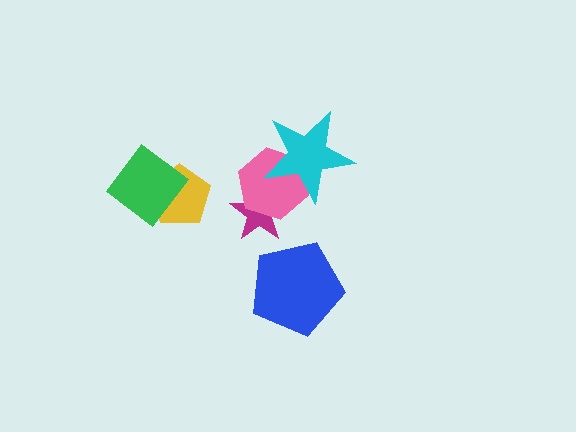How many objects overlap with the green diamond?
1 object overlaps with the green diamond.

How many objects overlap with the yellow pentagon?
1 object overlaps with the yellow pentagon.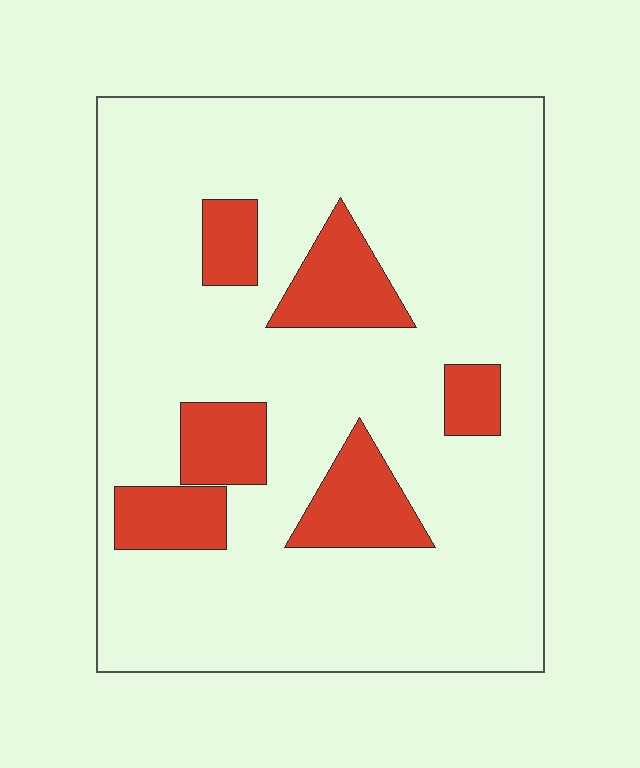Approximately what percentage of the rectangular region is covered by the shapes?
Approximately 15%.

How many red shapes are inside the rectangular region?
6.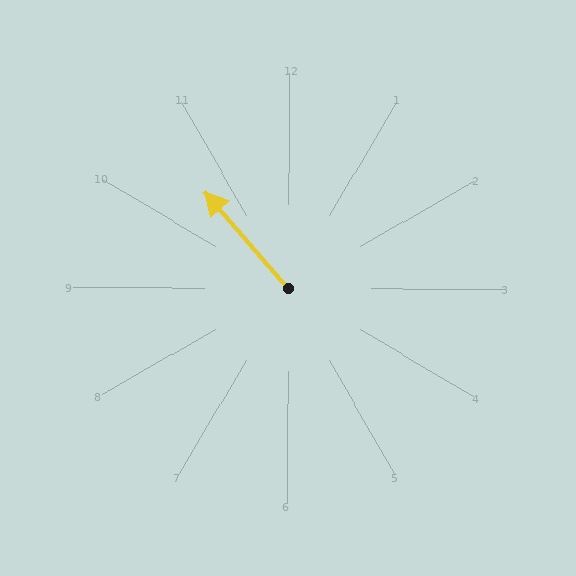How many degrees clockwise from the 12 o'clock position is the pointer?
Approximately 319 degrees.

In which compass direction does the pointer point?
Northwest.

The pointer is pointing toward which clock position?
Roughly 11 o'clock.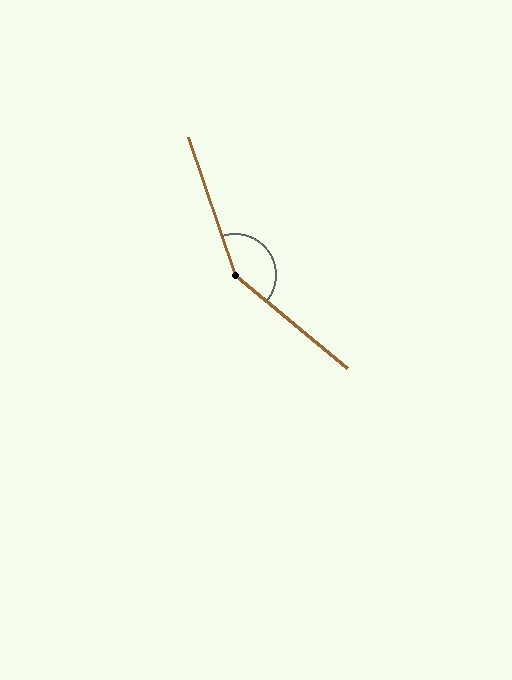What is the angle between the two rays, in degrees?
Approximately 149 degrees.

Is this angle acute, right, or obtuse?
It is obtuse.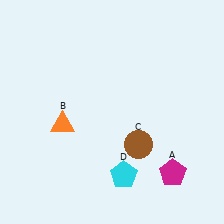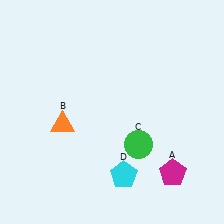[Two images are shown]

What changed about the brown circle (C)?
In Image 1, C is brown. In Image 2, it changed to green.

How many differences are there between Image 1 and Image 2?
There is 1 difference between the two images.